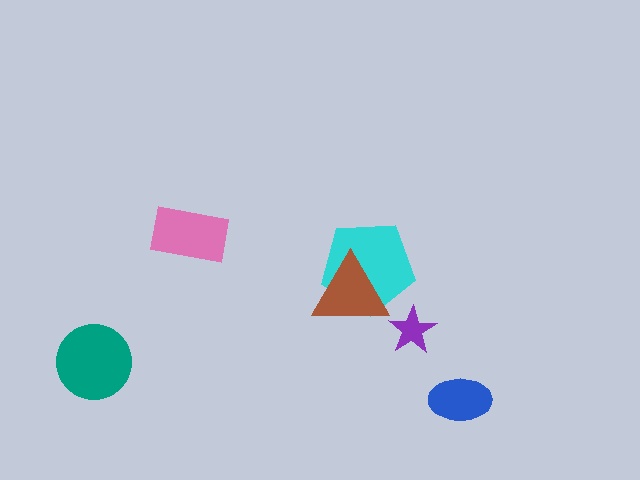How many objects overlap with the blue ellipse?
0 objects overlap with the blue ellipse.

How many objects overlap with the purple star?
0 objects overlap with the purple star.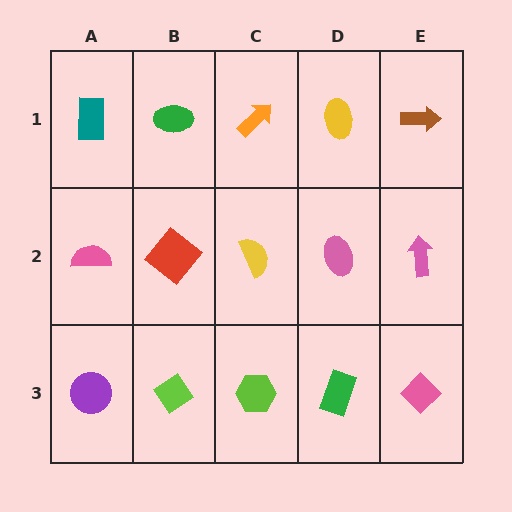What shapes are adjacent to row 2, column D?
A yellow ellipse (row 1, column D), a green rectangle (row 3, column D), a yellow semicircle (row 2, column C), a pink arrow (row 2, column E).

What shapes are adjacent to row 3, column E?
A pink arrow (row 2, column E), a green rectangle (row 3, column D).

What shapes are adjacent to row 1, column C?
A yellow semicircle (row 2, column C), a green ellipse (row 1, column B), a yellow ellipse (row 1, column D).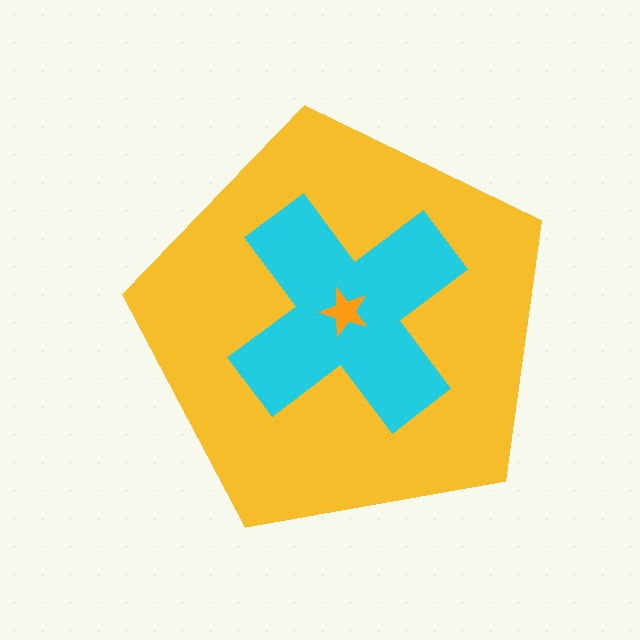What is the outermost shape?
The yellow pentagon.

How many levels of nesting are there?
3.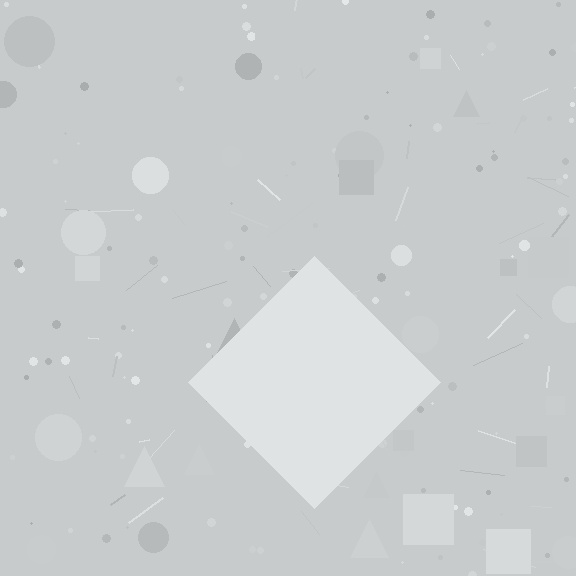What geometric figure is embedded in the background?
A diamond is embedded in the background.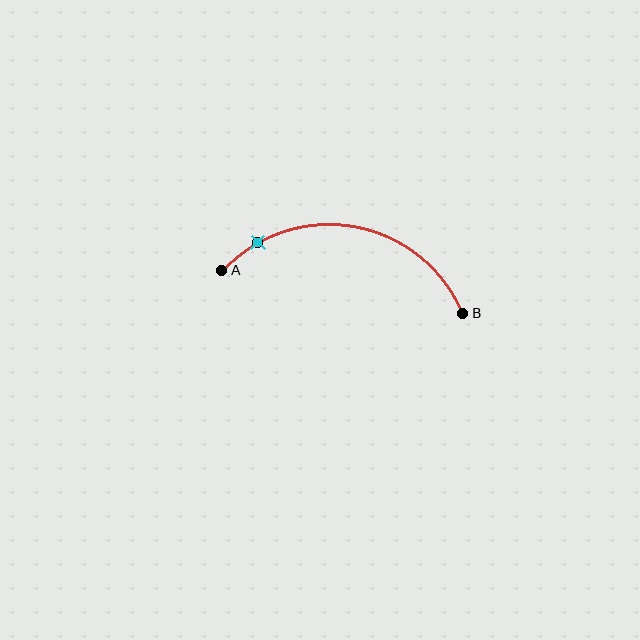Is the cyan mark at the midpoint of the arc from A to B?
No. The cyan mark lies on the arc but is closer to endpoint A. The arc midpoint would be at the point on the curve equidistant along the arc from both A and B.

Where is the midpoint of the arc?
The arc midpoint is the point on the curve farthest from the straight line joining A and B. It sits above that line.